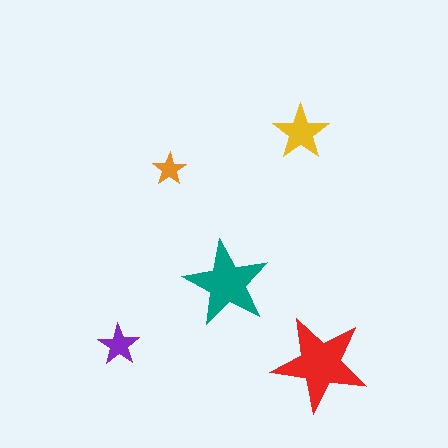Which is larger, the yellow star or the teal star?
The teal one.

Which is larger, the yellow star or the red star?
The red one.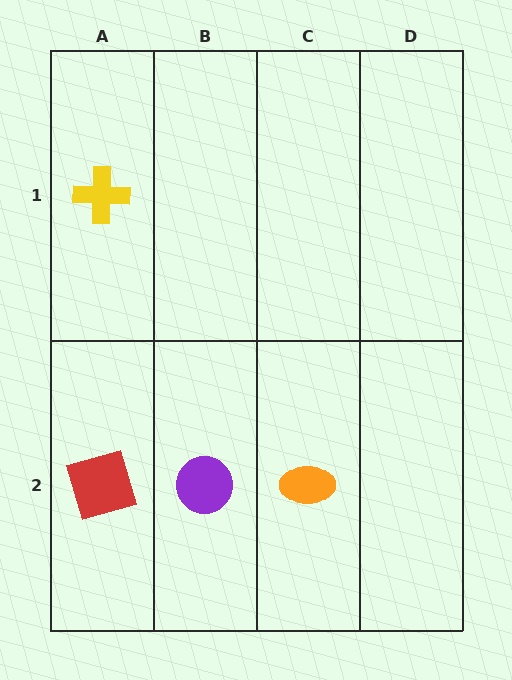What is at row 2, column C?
An orange ellipse.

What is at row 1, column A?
A yellow cross.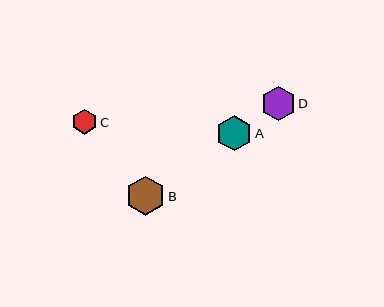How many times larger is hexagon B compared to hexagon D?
Hexagon B is approximately 1.1 times the size of hexagon D.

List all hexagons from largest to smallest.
From largest to smallest: B, A, D, C.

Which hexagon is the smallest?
Hexagon C is the smallest with a size of approximately 25 pixels.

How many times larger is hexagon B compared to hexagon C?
Hexagon B is approximately 1.6 times the size of hexagon C.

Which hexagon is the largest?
Hexagon B is the largest with a size of approximately 39 pixels.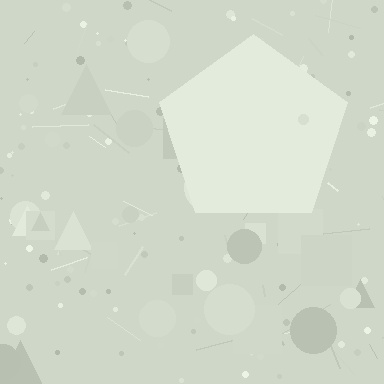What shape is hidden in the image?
A pentagon is hidden in the image.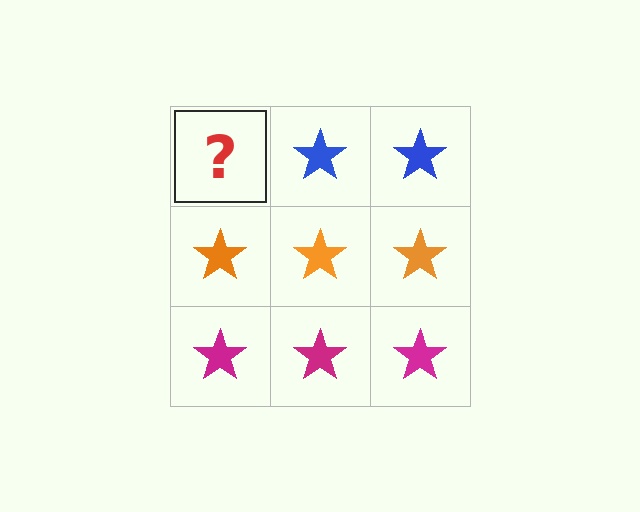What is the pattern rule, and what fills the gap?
The rule is that each row has a consistent color. The gap should be filled with a blue star.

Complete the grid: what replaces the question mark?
The question mark should be replaced with a blue star.